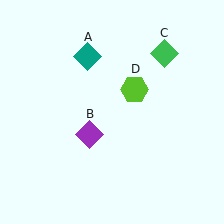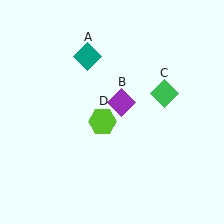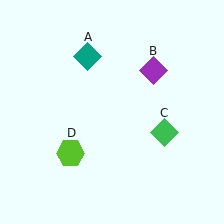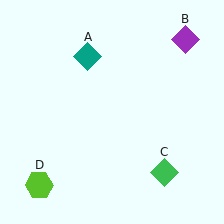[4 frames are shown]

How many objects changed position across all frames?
3 objects changed position: purple diamond (object B), green diamond (object C), lime hexagon (object D).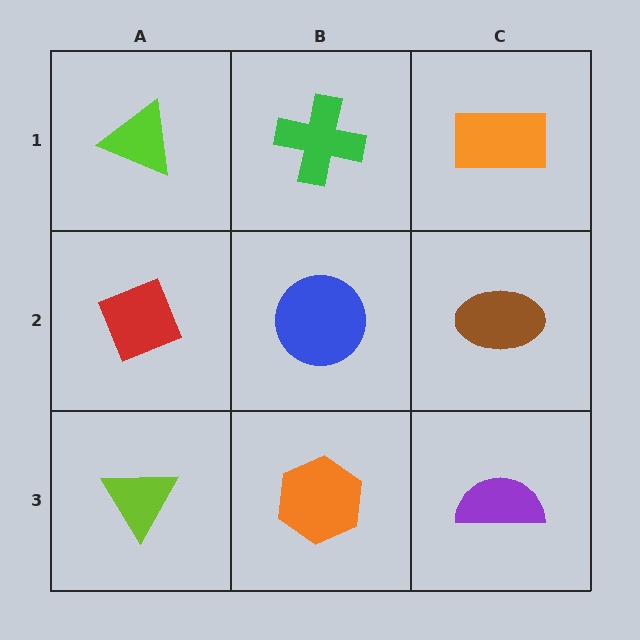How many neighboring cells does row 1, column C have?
2.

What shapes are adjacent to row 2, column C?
An orange rectangle (row 1, column C), a purple semicircle (row 3, column C), a blue circle (row 2, column B).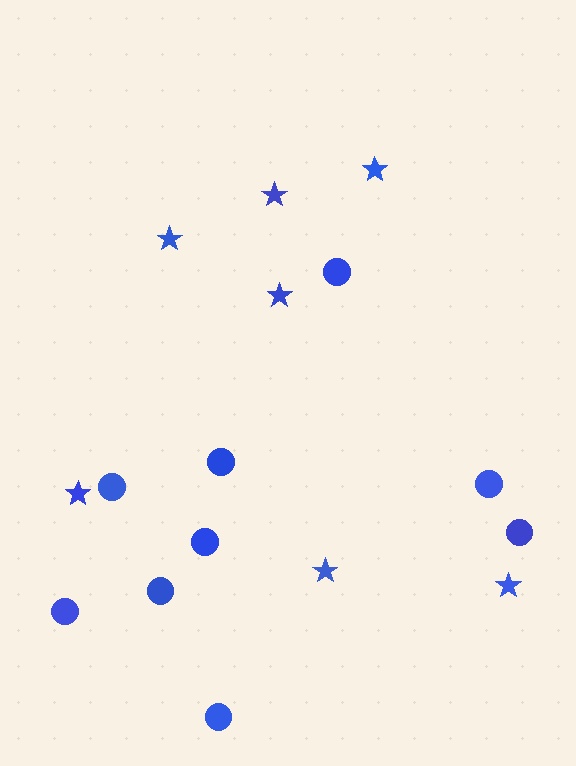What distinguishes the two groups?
There are 2 groups: one group of circles (9) and one group of stars (7).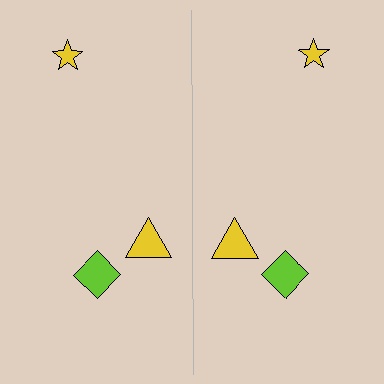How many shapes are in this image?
There are 6 shapes in this image.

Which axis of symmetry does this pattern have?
The pattern has a vertical axis of symmetry running through the center of the image.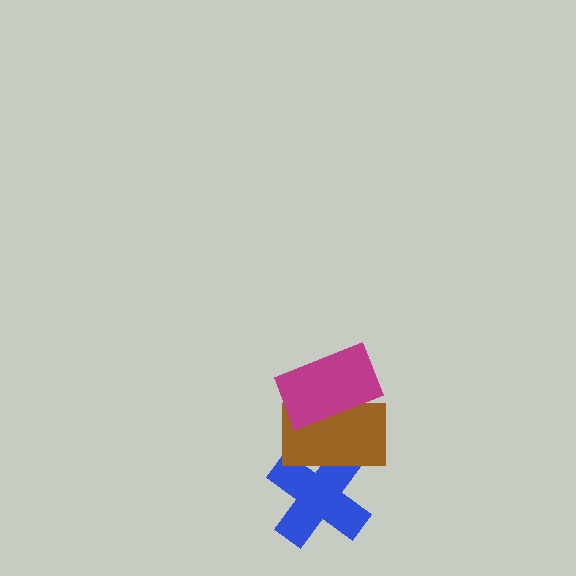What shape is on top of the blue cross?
The brown rectangle is on top of the blue cross.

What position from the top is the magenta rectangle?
The magenta rectangle is 1st from the top.